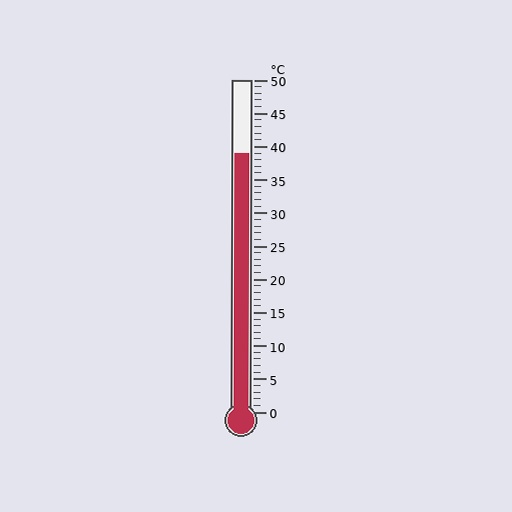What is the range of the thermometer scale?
The thermometer scale ranges from 0°C to 50°C.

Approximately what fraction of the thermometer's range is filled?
The thermometer is filled to approximately 80% of its range.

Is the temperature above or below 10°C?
The temperature is above 10°C.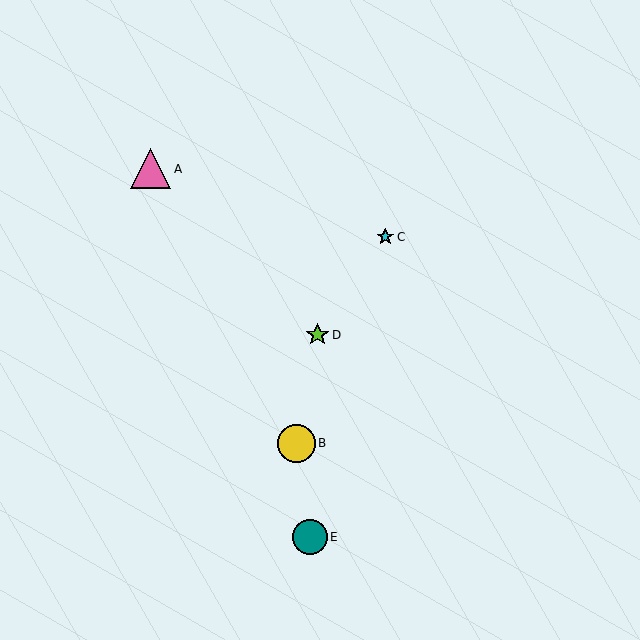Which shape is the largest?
The pink triangle (labeled A) is the largest.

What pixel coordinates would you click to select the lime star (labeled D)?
Click at (318, 335) to select the lime star D.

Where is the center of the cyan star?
The center of the cyan star is at (385, 237).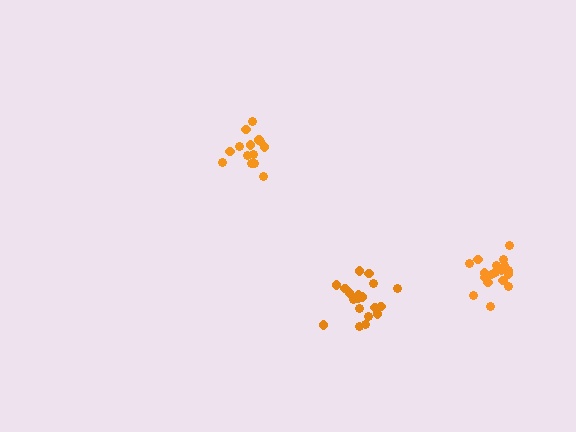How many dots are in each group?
Group 1: 19 dots, Group 2: 18 dots, Group 3: 14 dots (51 total).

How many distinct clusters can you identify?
There are 3 distinct clusters.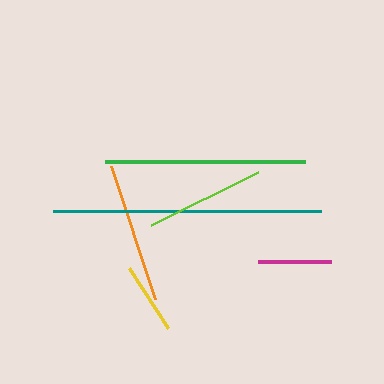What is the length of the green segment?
The green segment is approximately 200 pixels long.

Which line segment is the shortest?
The yellow line is the shortest at approximately 71 pixels.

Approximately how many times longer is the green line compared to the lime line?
The green line is approximately 1.7 times the length of the lime line.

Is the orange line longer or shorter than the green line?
The green line is longer than the orange line.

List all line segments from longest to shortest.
From longest to shortest: teal, green, orange, lime, magenta, yellow.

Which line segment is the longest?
The teal line is the longest at approximately 269 pixels.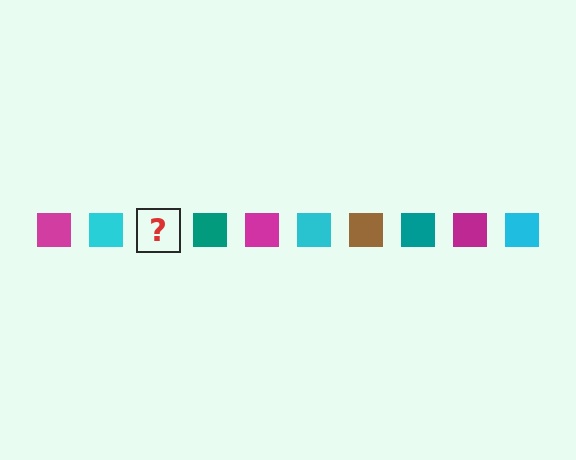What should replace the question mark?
The question mark should be replaced with a brown square.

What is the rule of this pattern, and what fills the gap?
The rule is that the pattern cycles through magenta, cyan, brown, teal squares. The gap should be filled with a brown square.